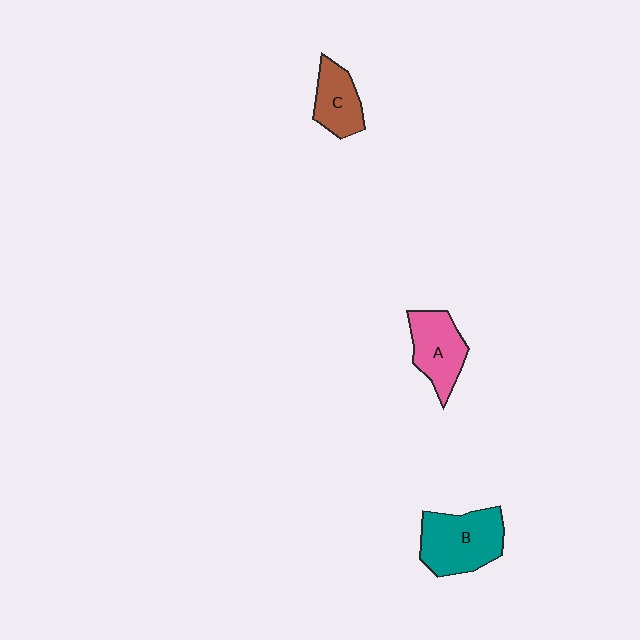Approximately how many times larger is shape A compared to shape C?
Approximately 1.3 times.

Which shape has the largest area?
Shape B (teal).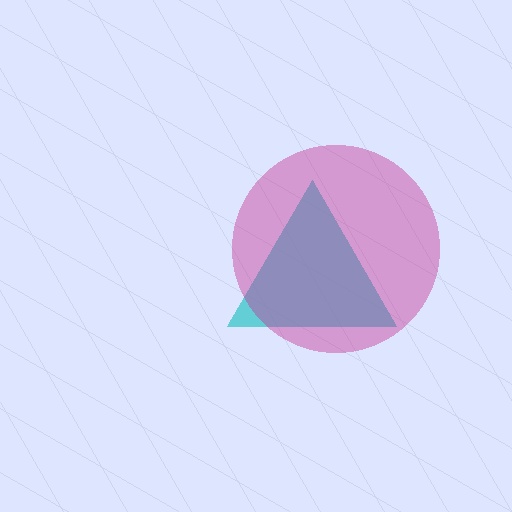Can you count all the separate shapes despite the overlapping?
Yes, there are 2 separate shapes.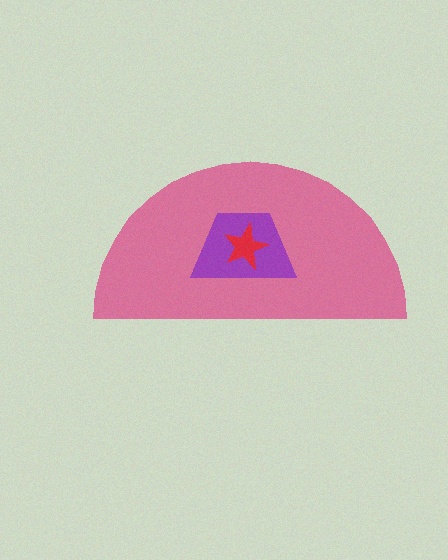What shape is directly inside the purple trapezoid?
The red star.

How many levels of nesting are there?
3.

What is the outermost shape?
The pink semicircle.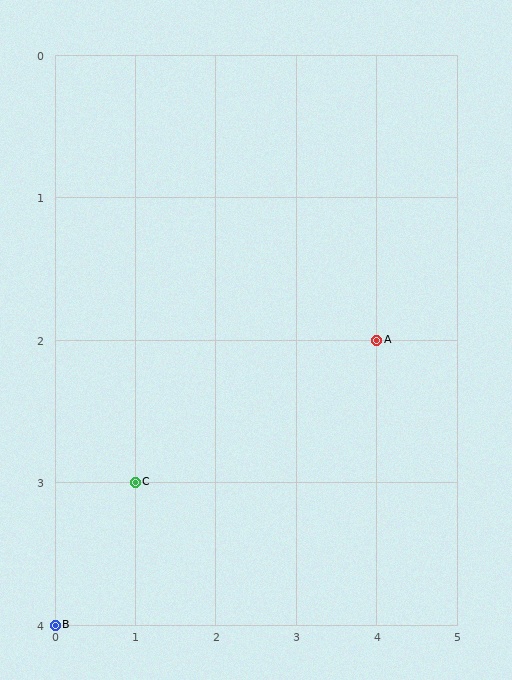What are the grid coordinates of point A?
Point A is at grid coordinates (4, 2).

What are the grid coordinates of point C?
Point C is at grid coordinates (1, 3).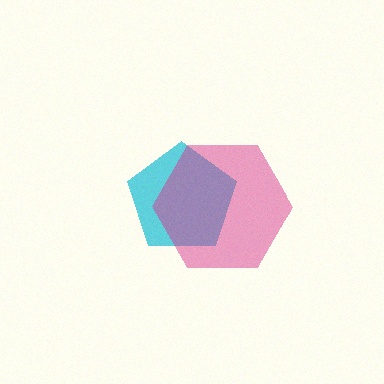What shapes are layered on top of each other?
The layered shapes are: a cyan pentagon, a magenta hexagon.